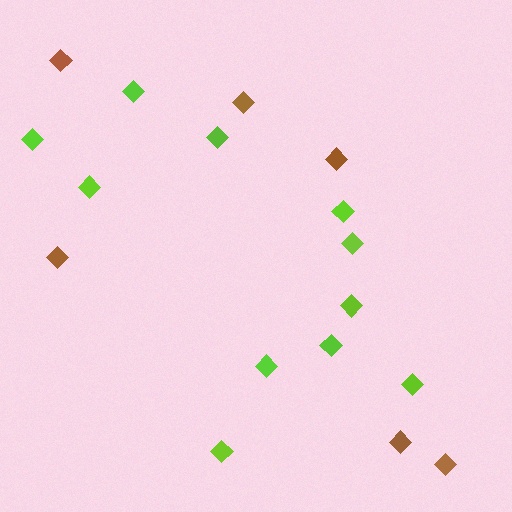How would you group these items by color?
There are 2 groups: one group of lime diamonds (11) and one group of brown diamonds (6).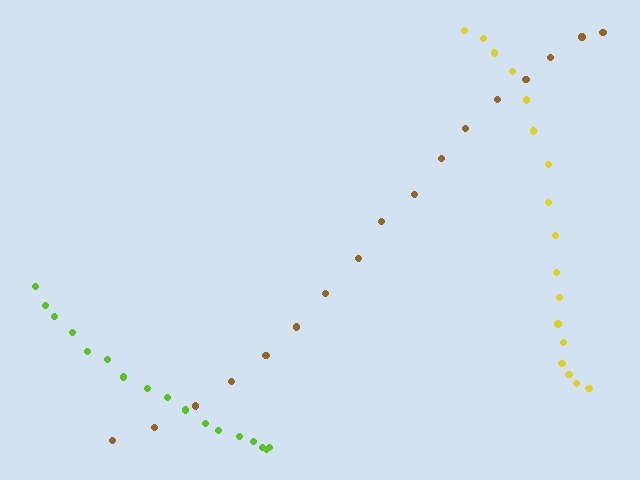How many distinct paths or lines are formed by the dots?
There are 3 distinct paths.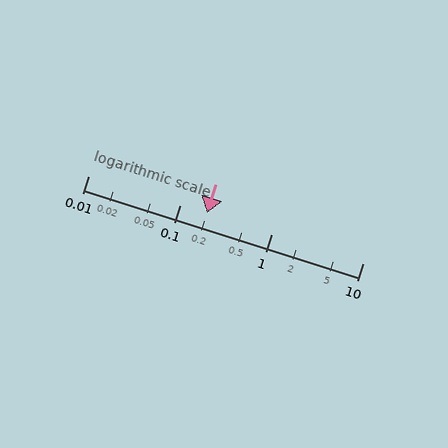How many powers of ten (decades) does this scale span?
The scale spans 3 decades, from 0.01 to 10.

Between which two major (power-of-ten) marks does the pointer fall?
The pointer is between 0.1 and 1.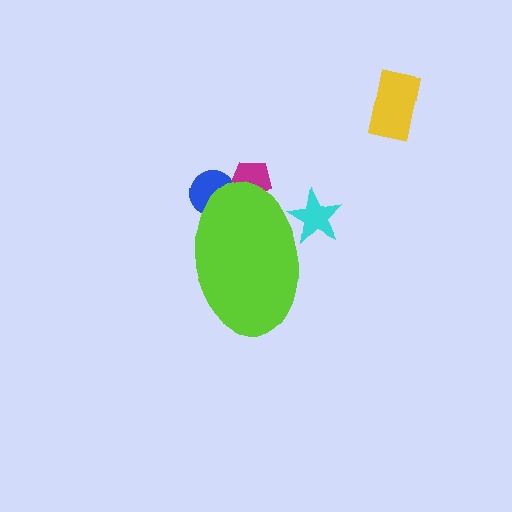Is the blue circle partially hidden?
Yes, the blue circle is partially hidden behind the lime ellipse.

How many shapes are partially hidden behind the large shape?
3 shapes are partially hidden.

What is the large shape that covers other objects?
A lime ellipse.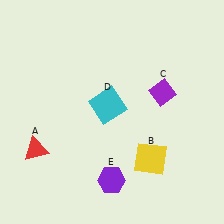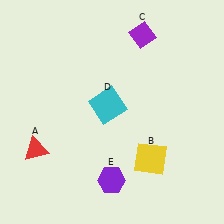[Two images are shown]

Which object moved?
The purple diamond (C) moved up.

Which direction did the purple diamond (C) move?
The purple diamond (C) moved up.